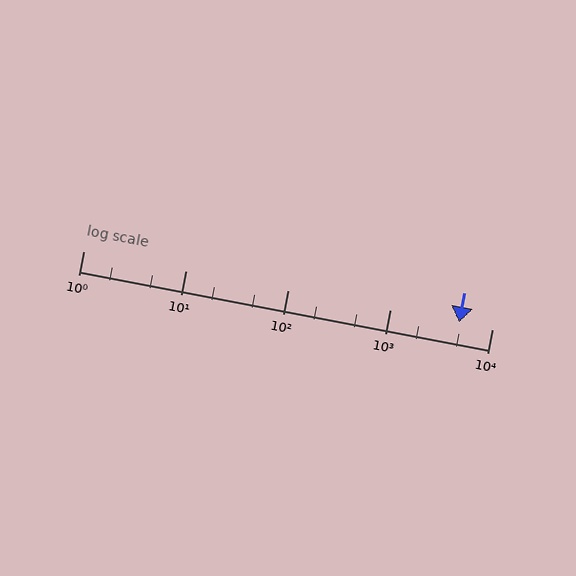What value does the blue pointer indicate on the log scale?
The pointer indicates approximately 4800.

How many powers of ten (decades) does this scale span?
The scale spans 4 decades, from 1 to 10000.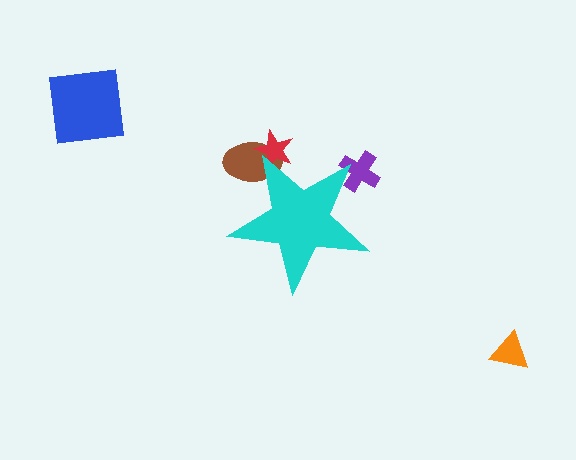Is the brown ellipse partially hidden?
Yes, the brown ellipse is partially hidden behind the cyan star.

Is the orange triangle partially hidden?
No, the orange triangle is fully visible.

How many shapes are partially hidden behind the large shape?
3 shapes are partially hidden.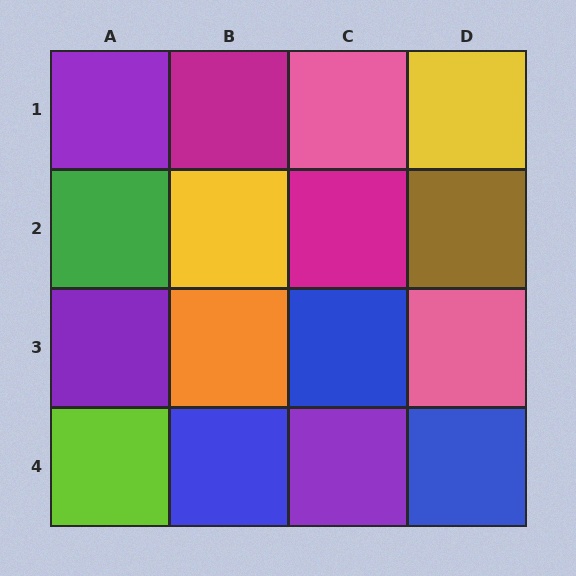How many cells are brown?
1 cell is brown.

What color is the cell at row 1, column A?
Purple.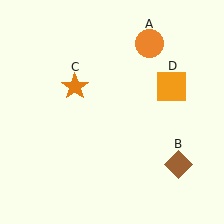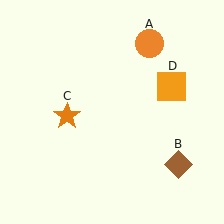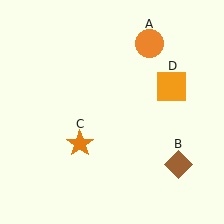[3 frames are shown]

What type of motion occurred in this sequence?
The orange star (object C) rotated counterclockwise around the center of the scene.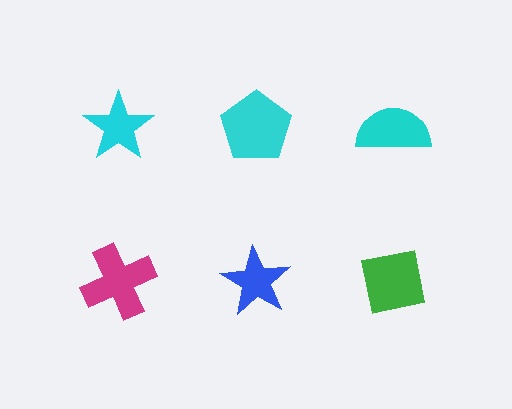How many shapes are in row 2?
3 shapes.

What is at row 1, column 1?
A cyan star.